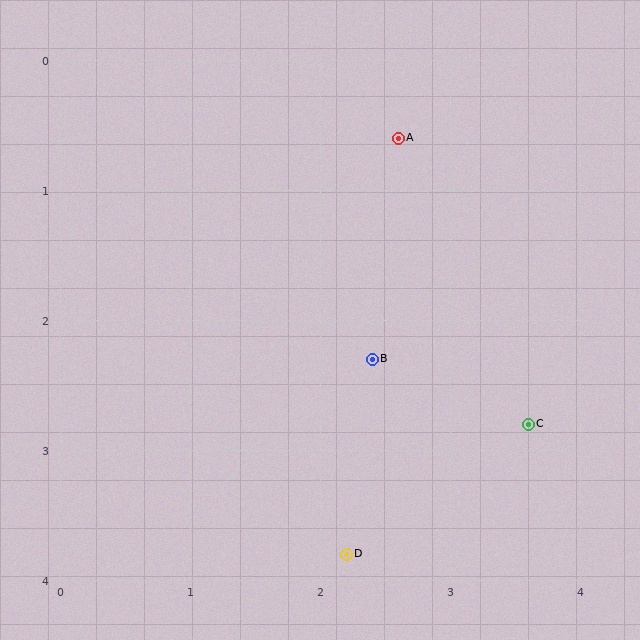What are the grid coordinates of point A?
Point A is at approximately (2.6, 0.6).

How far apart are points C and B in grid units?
Points C and B are about 1.3 grid units apart.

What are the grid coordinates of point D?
Point D is at approximately (2.2, 3.8).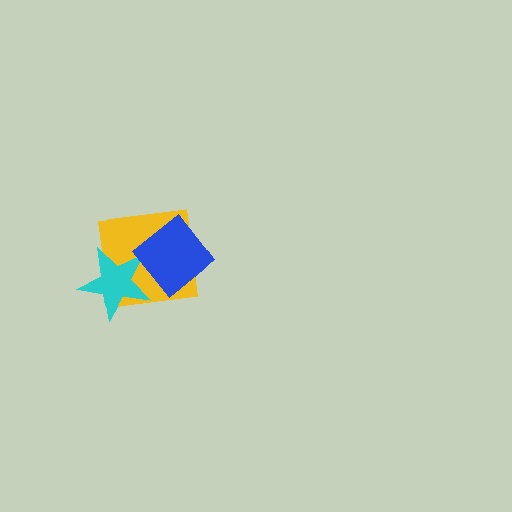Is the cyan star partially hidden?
Yes, it is partially covered by another shape.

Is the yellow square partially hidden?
Yes, it is partially covered by another shape.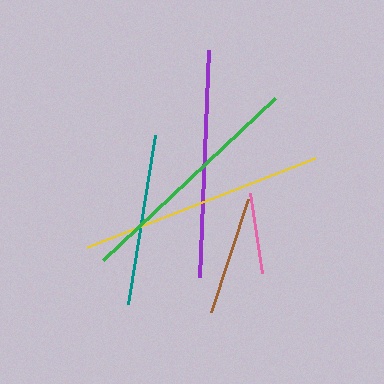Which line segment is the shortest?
The pink line is the shortest at approximately 81 pixels.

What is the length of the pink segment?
The pink segment is approximately 81 pixels long.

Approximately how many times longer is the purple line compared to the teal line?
The purple line is approximately 1.3 times the length of the teal line.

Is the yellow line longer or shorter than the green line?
The yellow line is longer than the green line.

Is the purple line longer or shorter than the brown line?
The purple line is longer than the brown line.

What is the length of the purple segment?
The purple segment is approximately 227 pixels long.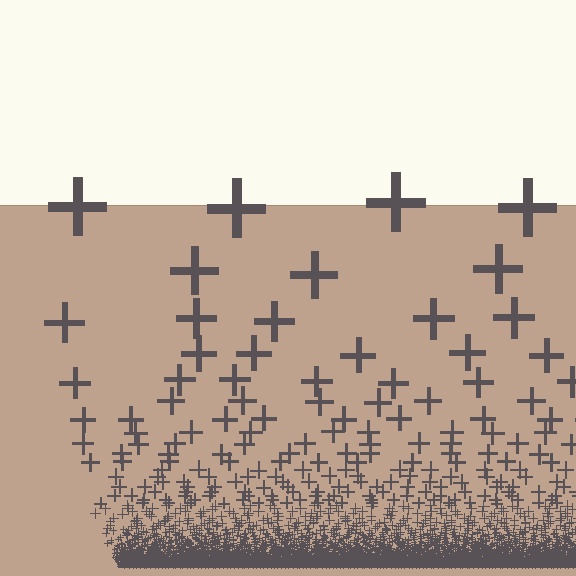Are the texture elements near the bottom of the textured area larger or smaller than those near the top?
Smaller. The gradient is inverted — elements near the bottom are smaller and denser.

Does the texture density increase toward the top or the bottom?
Density increases toward the bottom.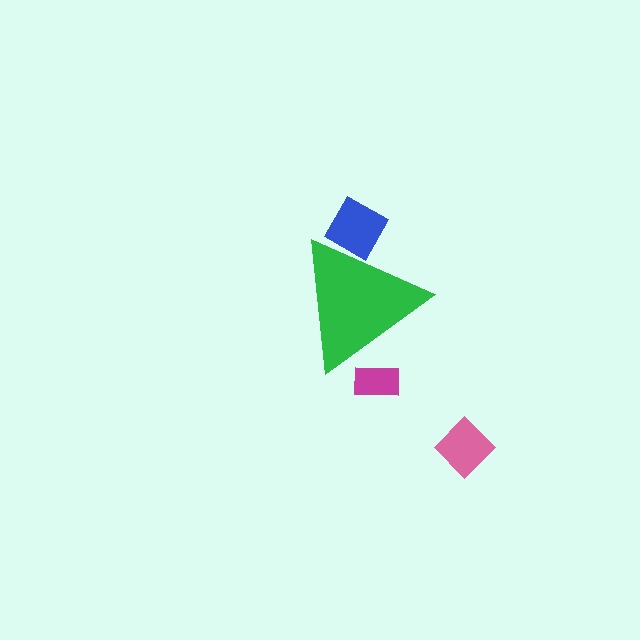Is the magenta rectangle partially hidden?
Yes, the magenta rectangle is partially hidden behind the green triangle.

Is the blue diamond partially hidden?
Yes, the blue diamond is partially hidden behind the green triangle.